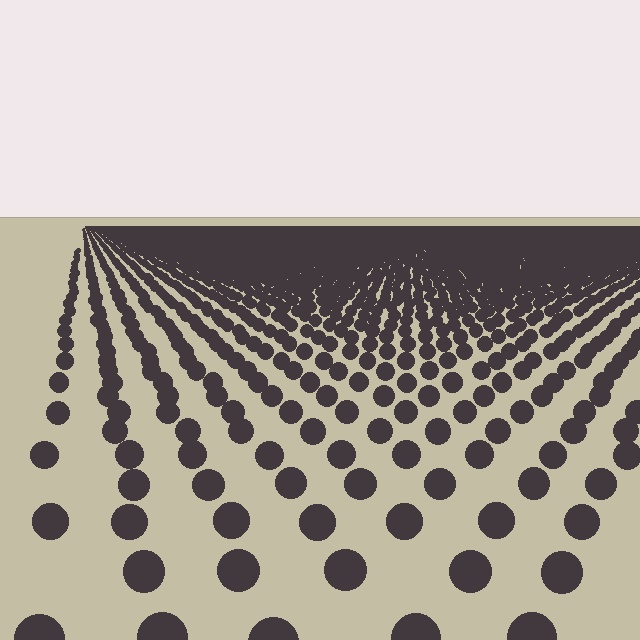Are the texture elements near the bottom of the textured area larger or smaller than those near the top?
Larger. Near the bottom, elements are closer to the viewer and appear at a bigger on-screen size.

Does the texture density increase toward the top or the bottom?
Density increases toward the top.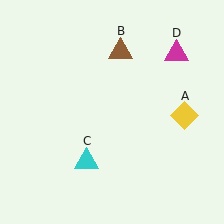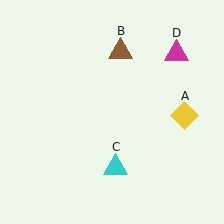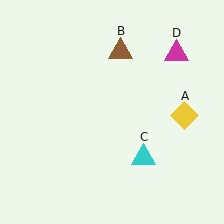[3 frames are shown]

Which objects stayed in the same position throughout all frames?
Yellow diamond (object A) and brown triangle (object B) and magenta triangle (object D) remained stationary.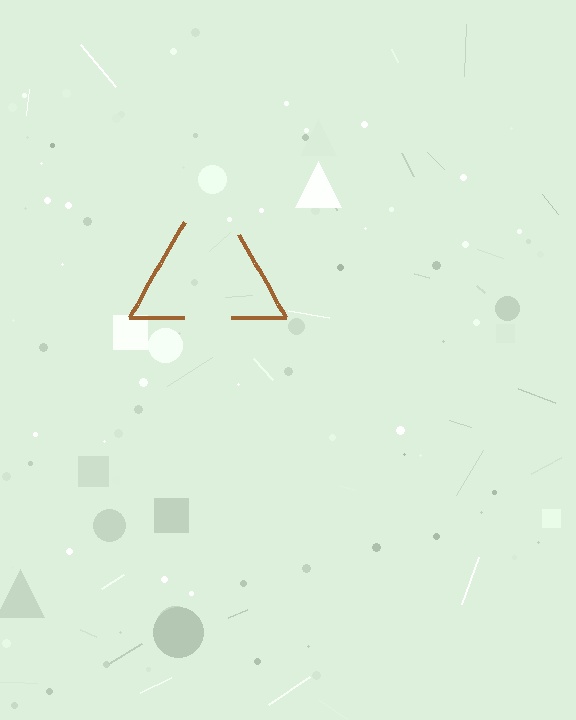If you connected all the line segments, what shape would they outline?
They would outline a triangle.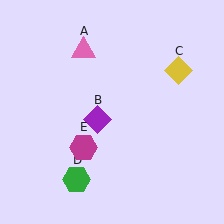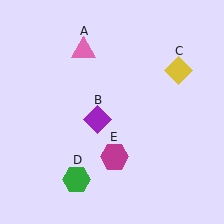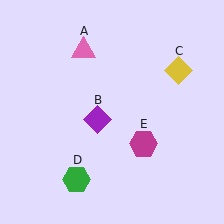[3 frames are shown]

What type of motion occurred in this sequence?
The magenta hexagon (object E) rotated counterclockwise around the center of the scene.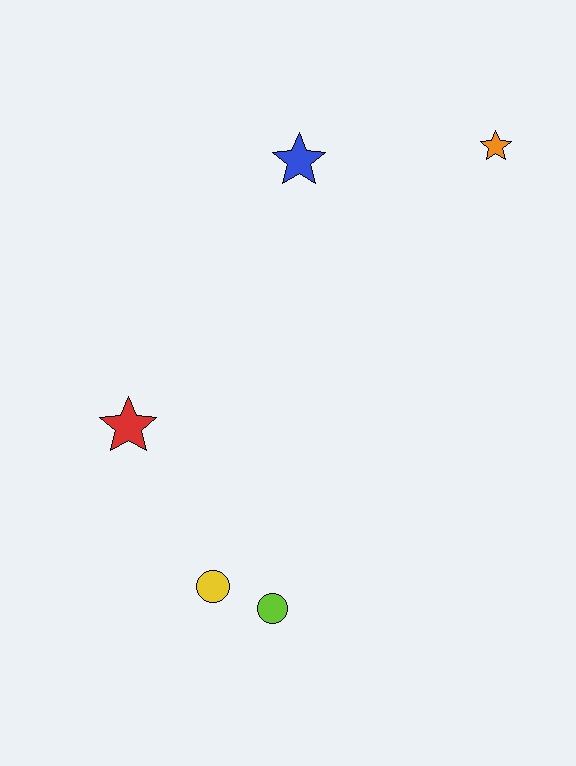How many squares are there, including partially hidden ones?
There are no squares.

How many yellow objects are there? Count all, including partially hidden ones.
There is 1 yellow object.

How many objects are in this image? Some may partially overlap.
There are 5 objects.